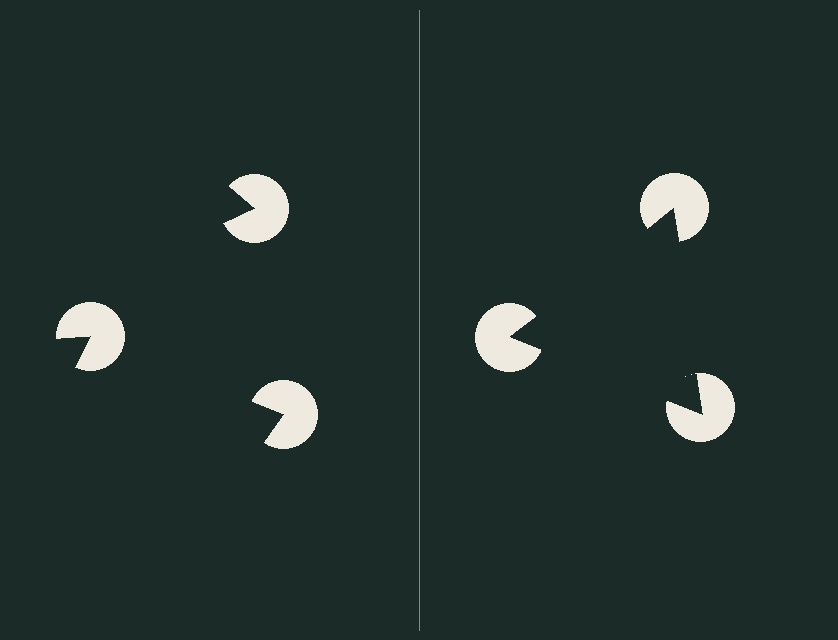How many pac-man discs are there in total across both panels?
6 — 3 on each side.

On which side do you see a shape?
An illusory triangle appears on the right side. On the left side the wedge cuts are rotated, so no coherent shape forms.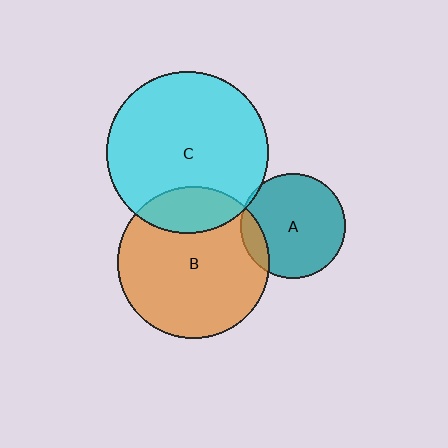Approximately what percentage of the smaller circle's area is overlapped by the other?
Approximately 20%.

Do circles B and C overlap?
Yes.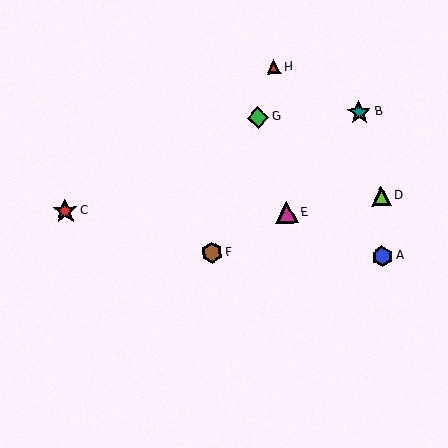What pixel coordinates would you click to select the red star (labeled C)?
Click at (65, 211) to select the red star C.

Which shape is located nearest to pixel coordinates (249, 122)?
The green diamond (labeled G) at (258, 118) is nearest to that location.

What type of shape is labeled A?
Shape A is a blue hexagon.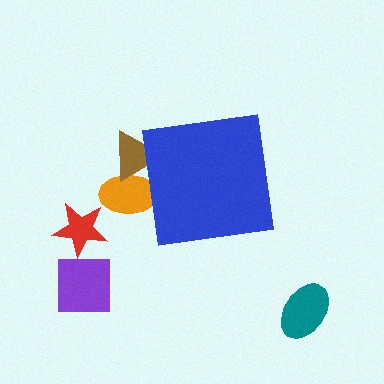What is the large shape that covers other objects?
A blue square.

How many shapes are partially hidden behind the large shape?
2 shapes are partially hidden.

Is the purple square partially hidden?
No, the purple square is fully visible.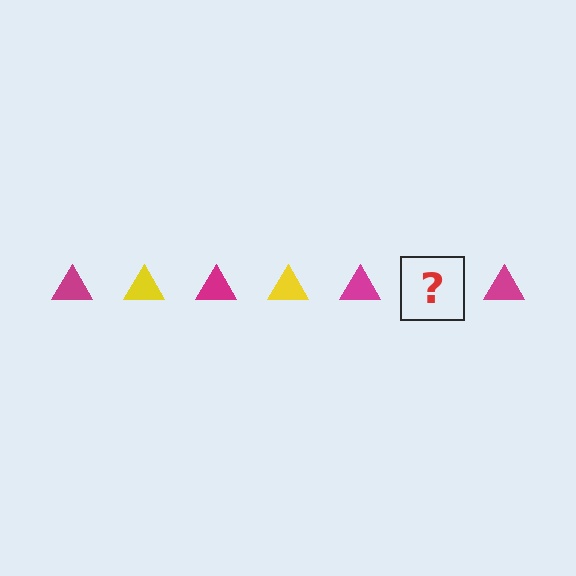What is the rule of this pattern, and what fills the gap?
The rule is that the pattern cycles through magenta, yellow triangles. The gap should be filled with a yellow triangle.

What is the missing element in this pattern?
The missing element is a yellow triangle.